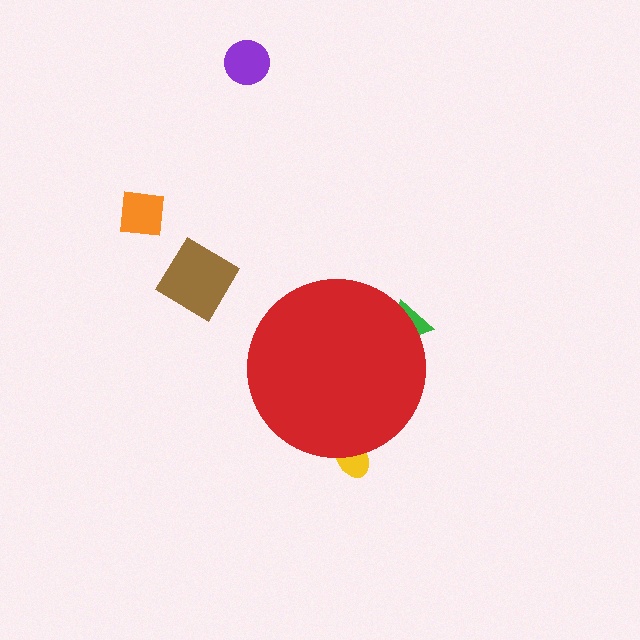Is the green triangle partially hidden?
Yes, the green triangle is partially hidden behind the red circle.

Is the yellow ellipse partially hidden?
Yes, the yellow ellipse is partially hidden behind the red circle.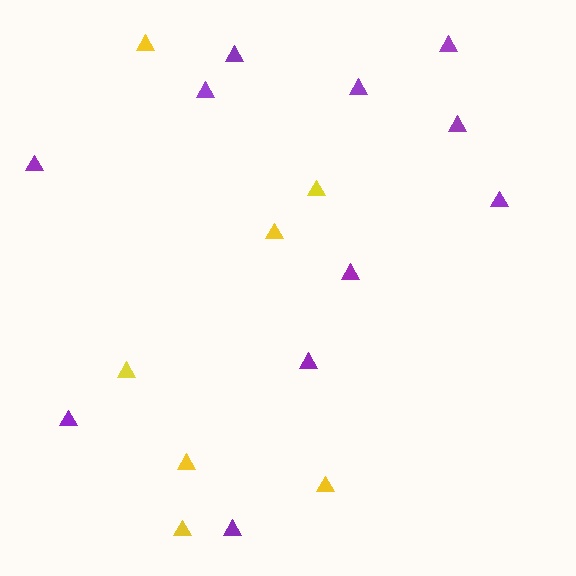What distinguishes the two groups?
There are 2 groups: one group of purple triangles (11) and one group of yellow triangles (7).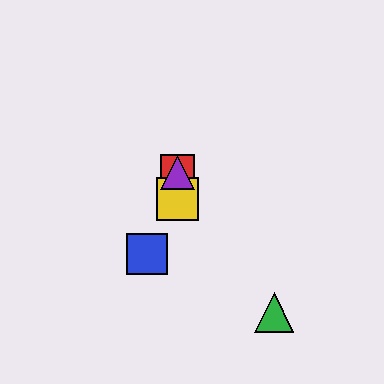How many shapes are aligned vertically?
3 shapes (the red square, the yellow square, the purple triangle) are aligned vertically.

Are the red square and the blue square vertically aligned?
No, the red square is at x≈178 and the blue square is at x≈147.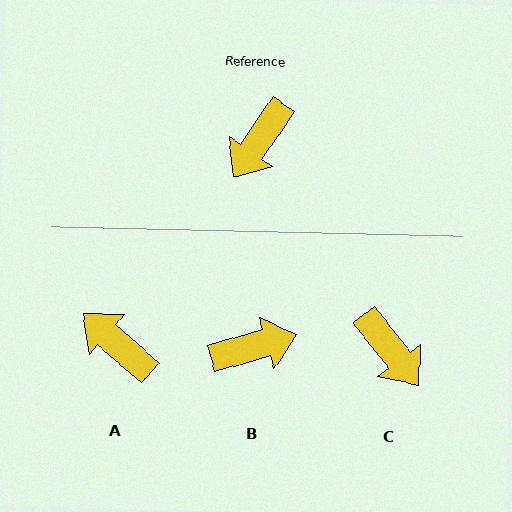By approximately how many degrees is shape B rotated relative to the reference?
Approximately 141 degrees counter-clockwise.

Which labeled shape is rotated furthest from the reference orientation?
B, about 141 degrees away.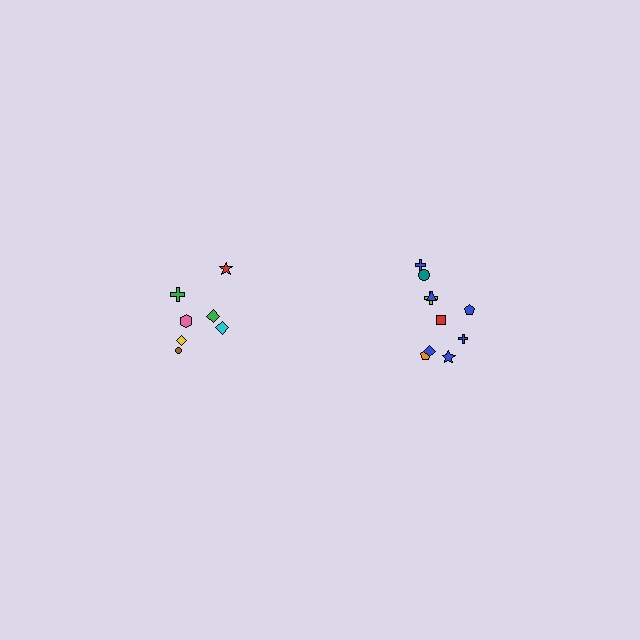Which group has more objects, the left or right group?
The right group.